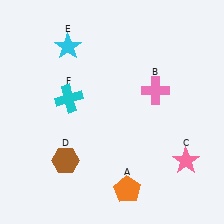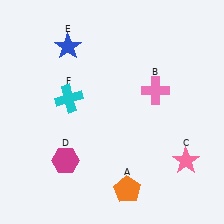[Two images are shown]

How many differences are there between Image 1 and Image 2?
There are 2 differences between the two images.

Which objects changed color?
D changed from brown to magenta. E changed from cyan to blue.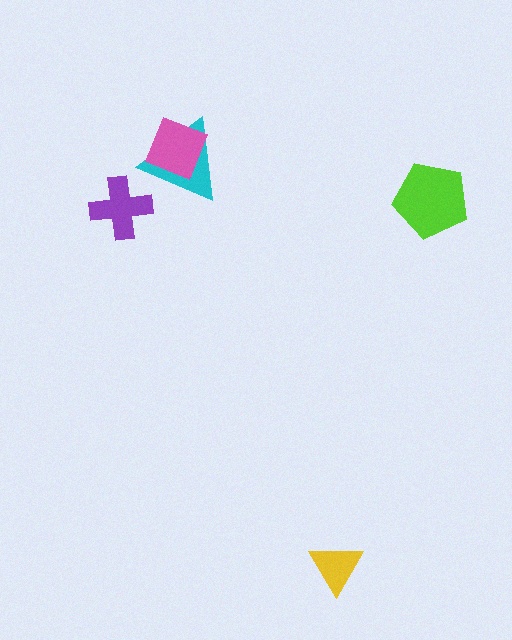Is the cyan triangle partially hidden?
Yes, it is partially covered by another shape.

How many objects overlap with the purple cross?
0 objects overlap with the purple cross.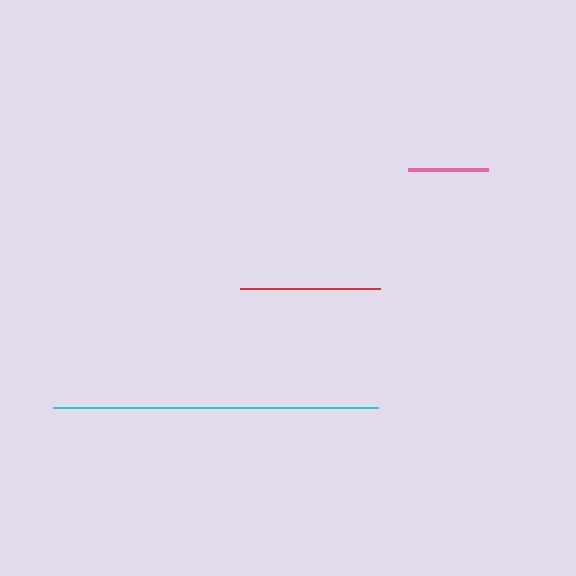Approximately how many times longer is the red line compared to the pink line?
The red line is approximately 1.7 times the length of the pink line.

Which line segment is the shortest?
The pink line is the shortest at approximately 81 pixels.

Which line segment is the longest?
The cyan line is the longest at approximately 325 pixels.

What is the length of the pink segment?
The pink segment is approximately 81 pixels long.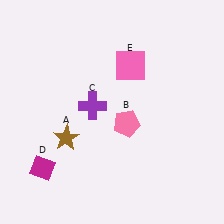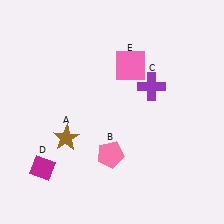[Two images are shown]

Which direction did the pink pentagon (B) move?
The pink pentagon (B) moved down.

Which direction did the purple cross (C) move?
The purple cross (C) moved right.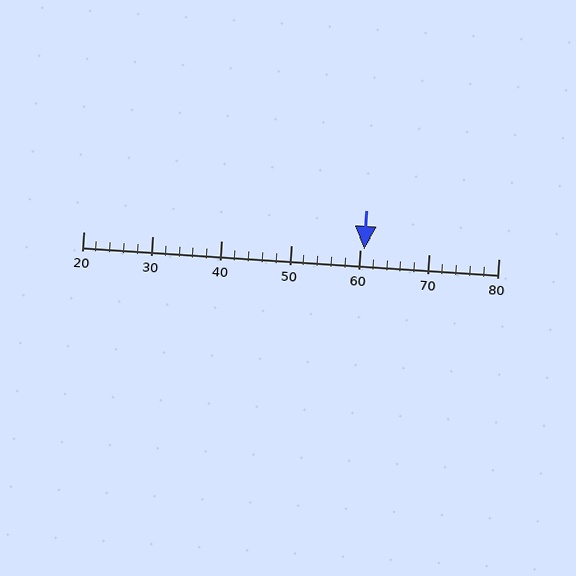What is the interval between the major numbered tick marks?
The major tick marks are spaced 10 units apart.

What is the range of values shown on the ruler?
The ruler shows values from 20 to 80.